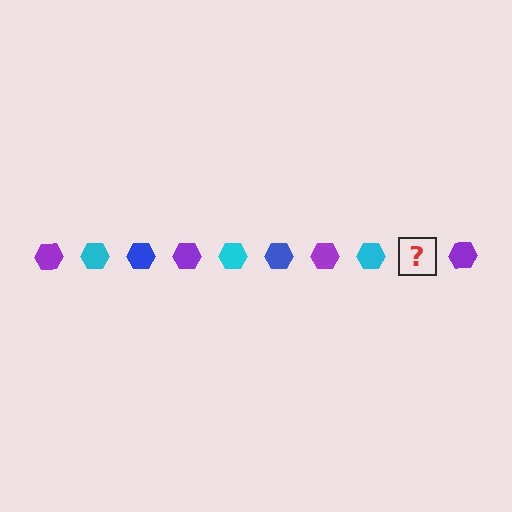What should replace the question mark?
The question mark should be replaced with a blue hexagon.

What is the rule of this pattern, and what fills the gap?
The rule is that the pattern cycles through purple, cyan, blue hexagons. The gap should be filled with a blue hexagon.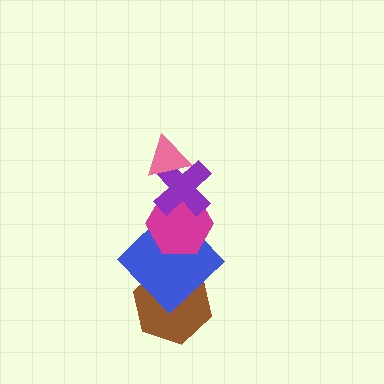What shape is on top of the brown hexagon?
The blue diamond is on top of the brown hexagon.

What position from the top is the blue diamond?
The blue diamond is 4th from the top.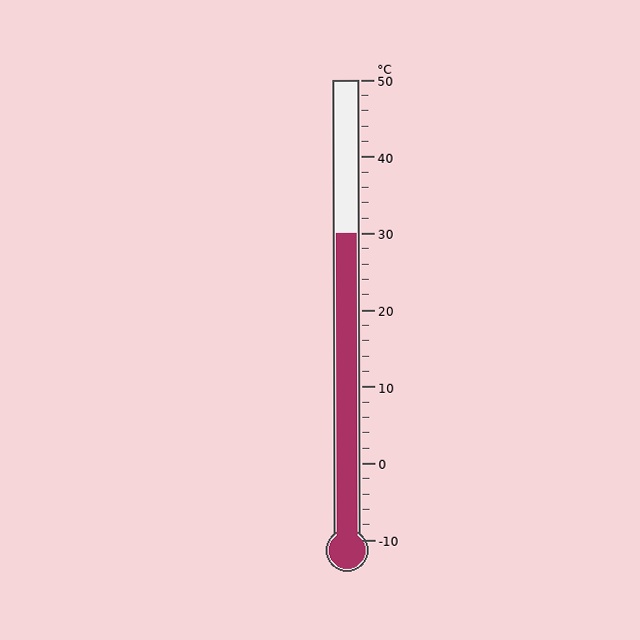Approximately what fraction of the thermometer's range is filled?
The thermometer is filled to approximately 65% of its range.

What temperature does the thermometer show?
The thermometer shows approximately 30°C.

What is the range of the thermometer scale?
The thermometer scale ranges from -10°C to 50°C.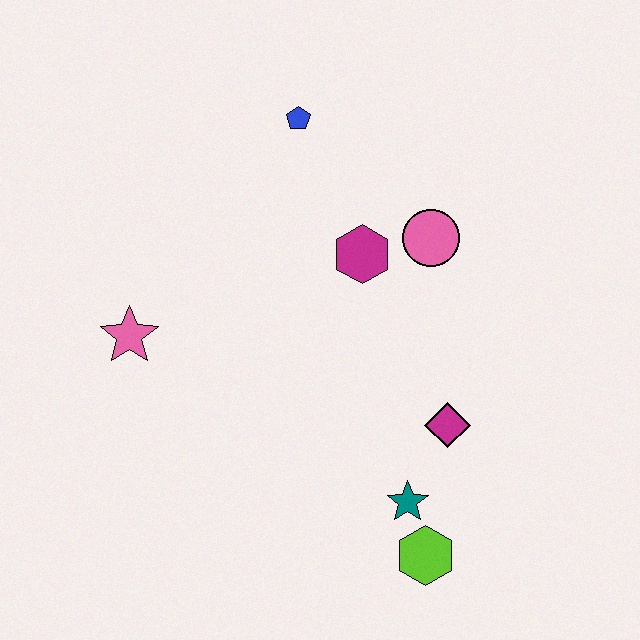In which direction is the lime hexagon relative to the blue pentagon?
The lime hexagon is below the blue pentagon.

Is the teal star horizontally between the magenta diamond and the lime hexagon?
No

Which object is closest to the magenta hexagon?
The pink circle is closest to the magenta hexagon.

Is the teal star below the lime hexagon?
No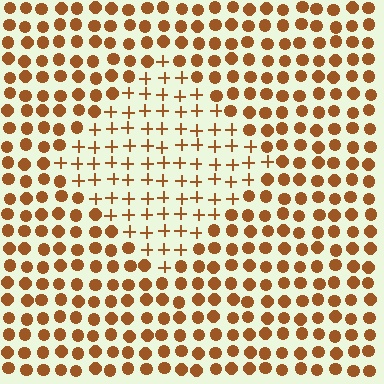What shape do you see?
I see a diamond.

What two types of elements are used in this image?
The image uses plus signs inside the diamond region and circles outside it.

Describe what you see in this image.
The image is filled with small brown elements arranged in a uniform grid. A diamond-shaped region contains plus signs, while the surrounding area contains circles. The boundary is defined purely by the change in element shape.